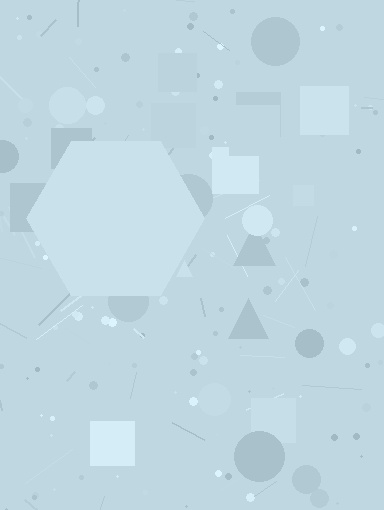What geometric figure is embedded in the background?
A hexagon is embedded in the background.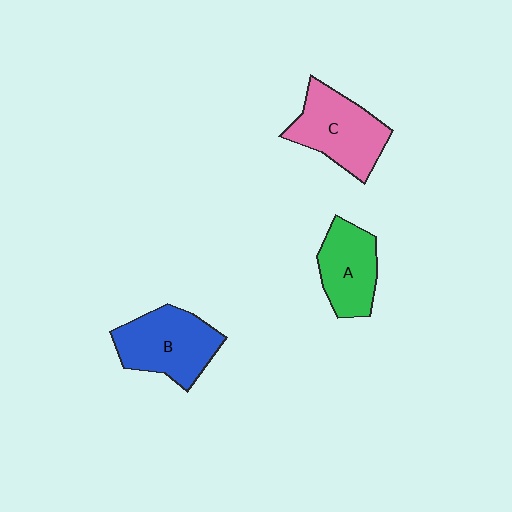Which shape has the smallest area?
Shape A (green).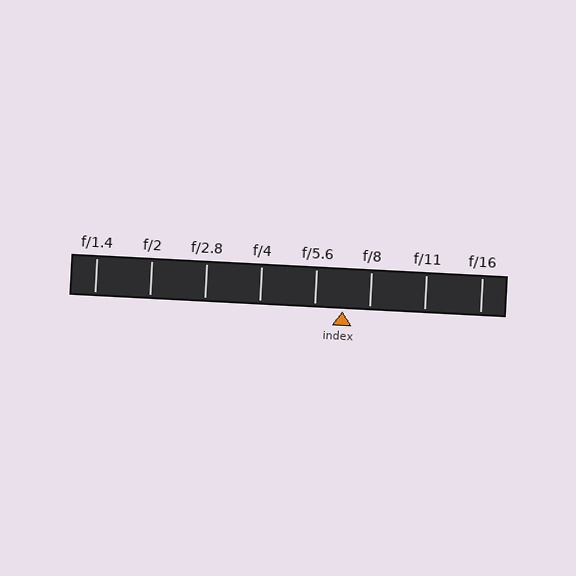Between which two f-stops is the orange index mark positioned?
The index mark is between f/5.6 and f/8.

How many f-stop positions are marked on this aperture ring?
There are 8 f-stop positions marked.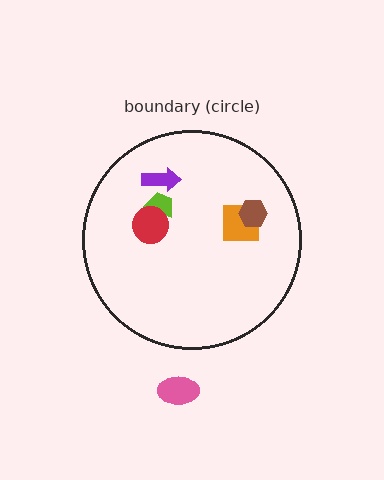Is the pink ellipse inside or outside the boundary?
Outside.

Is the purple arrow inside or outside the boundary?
Inside.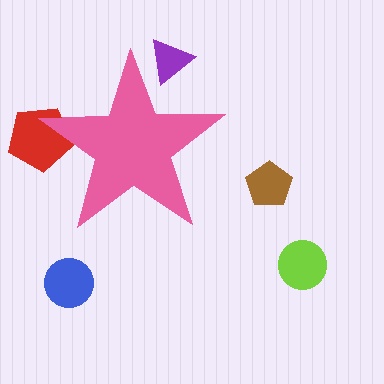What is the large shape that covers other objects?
A pink star.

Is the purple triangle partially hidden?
Yes, the purple triangle is partially hidden behind the pink star.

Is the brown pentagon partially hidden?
No, the brown pentagon is fully visible.